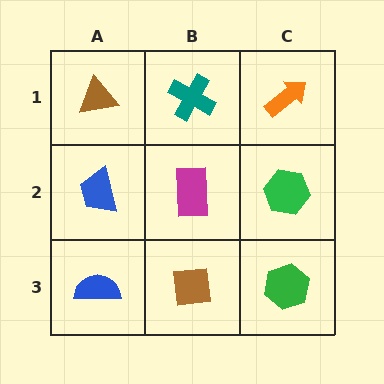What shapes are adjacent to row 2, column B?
A teal cross (row 1, column B), a brown square (row 3, column B), a blue trapezoid (row 2, column A), a green hexagon (row 2, column C).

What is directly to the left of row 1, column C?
A teal cross.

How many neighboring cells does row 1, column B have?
3.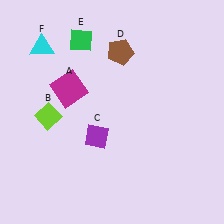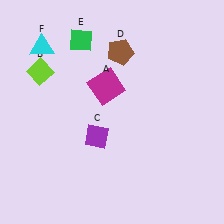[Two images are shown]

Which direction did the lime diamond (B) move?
The lime diamond (B) moved up.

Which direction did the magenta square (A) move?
The magenta square (A) moved right.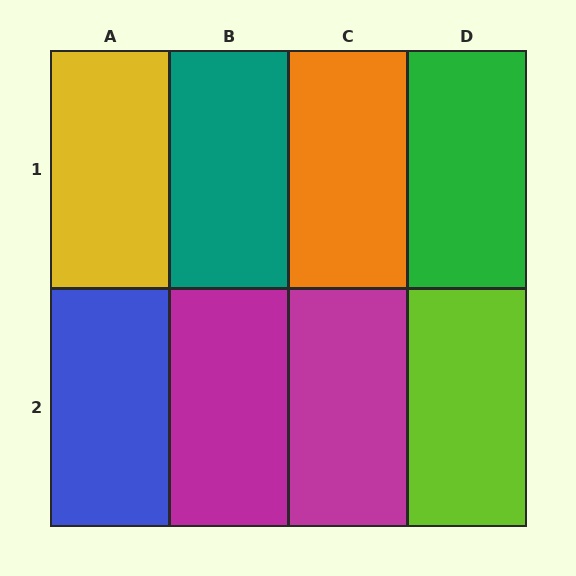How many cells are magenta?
2 cells are magenta.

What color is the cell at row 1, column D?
Green.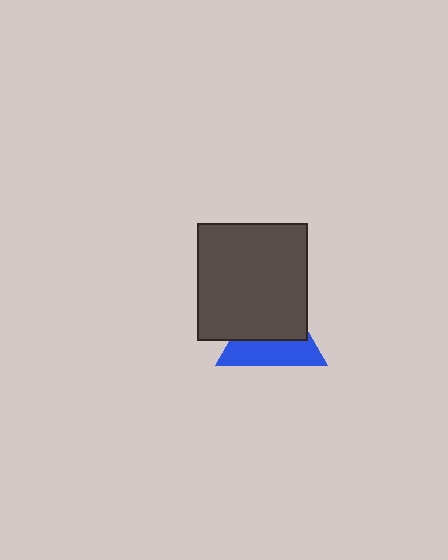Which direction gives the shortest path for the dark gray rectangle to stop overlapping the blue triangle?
Moving up gives the shortest separation.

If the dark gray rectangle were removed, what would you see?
You would see the complete blue triangle.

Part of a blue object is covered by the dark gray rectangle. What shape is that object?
It is a triangle.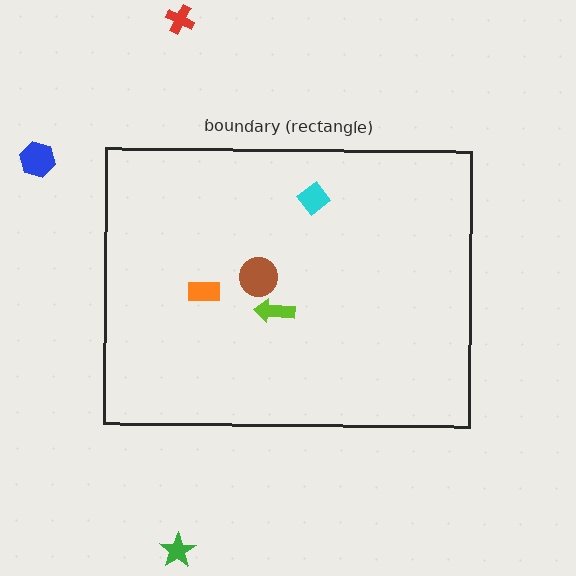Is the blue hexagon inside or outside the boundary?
Outside.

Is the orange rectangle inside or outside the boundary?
Inside.